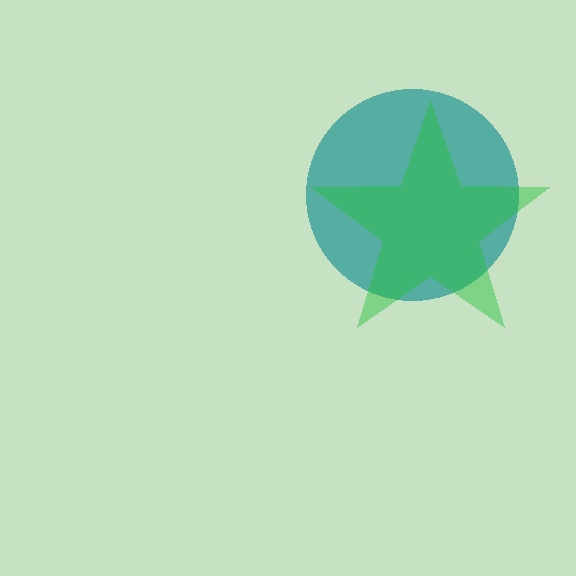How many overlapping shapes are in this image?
There are 2 overlapping shapes in the image.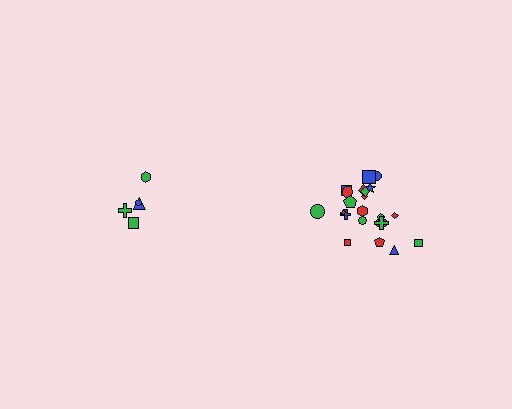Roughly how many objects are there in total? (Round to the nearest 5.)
Roughly 25 objects in total.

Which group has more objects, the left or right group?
The right group.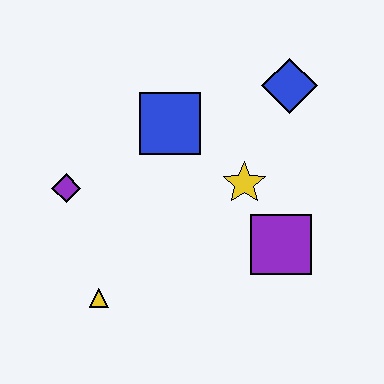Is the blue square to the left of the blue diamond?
Yes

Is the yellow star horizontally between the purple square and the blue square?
Yes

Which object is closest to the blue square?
The yellow star is closest to the blue square.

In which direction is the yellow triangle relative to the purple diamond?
The yellow triangle is below the purple diamond.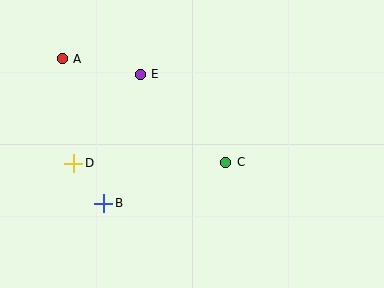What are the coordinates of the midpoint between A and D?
The midpoint between A and D is at (68, 111).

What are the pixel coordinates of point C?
Point C is at (226, 162).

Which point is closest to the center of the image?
Point C at (226, 162) is closest to the center.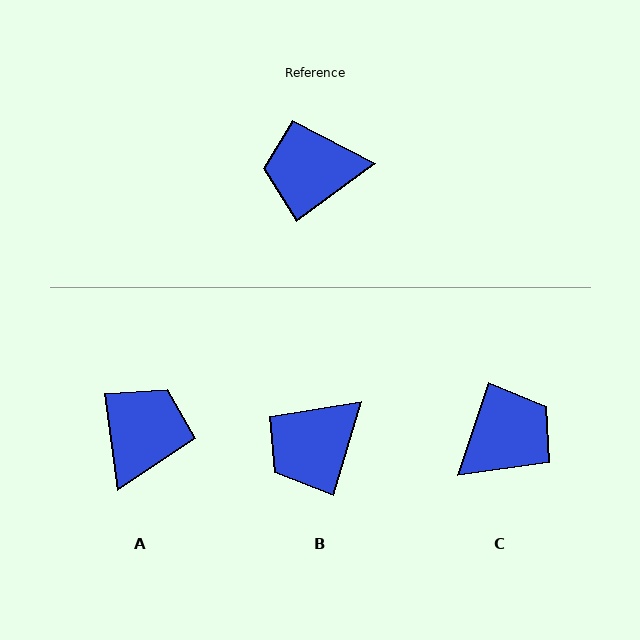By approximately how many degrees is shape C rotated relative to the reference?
Approximately 145 degrees clockwise.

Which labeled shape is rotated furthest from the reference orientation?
C, about 145 degrees away.